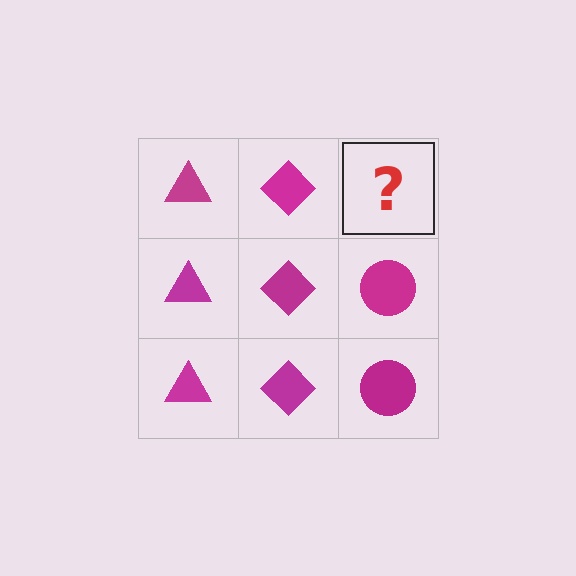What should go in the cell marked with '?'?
The missing cell should contain a magenta circle.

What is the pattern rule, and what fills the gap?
The rule is that each column has a consistent shape. The gap should be filled with a magenta circle.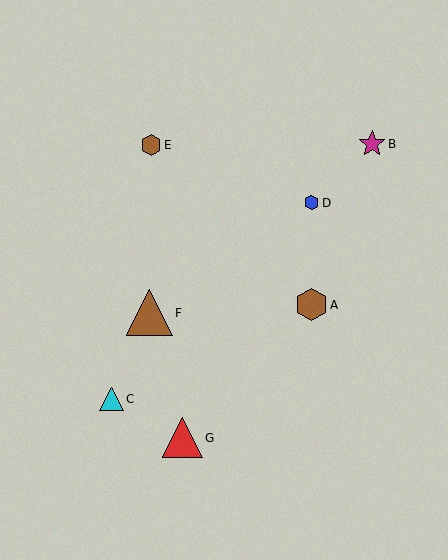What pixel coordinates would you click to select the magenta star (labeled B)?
Click at (372, 144) to select the magenta star B.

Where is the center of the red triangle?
The center of the red triangle is at (182, 438).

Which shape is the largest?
The brown triangle (labeled F) is the largest.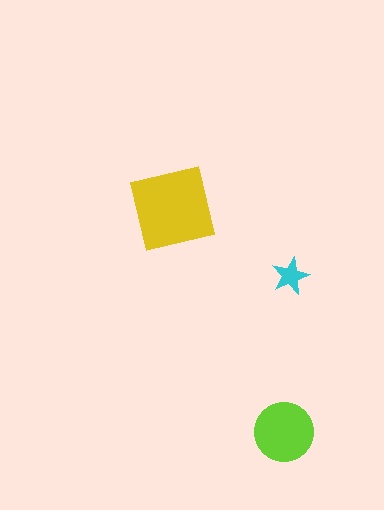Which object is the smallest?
The cyan star.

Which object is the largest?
The yellow square.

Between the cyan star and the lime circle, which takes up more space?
The lime circle.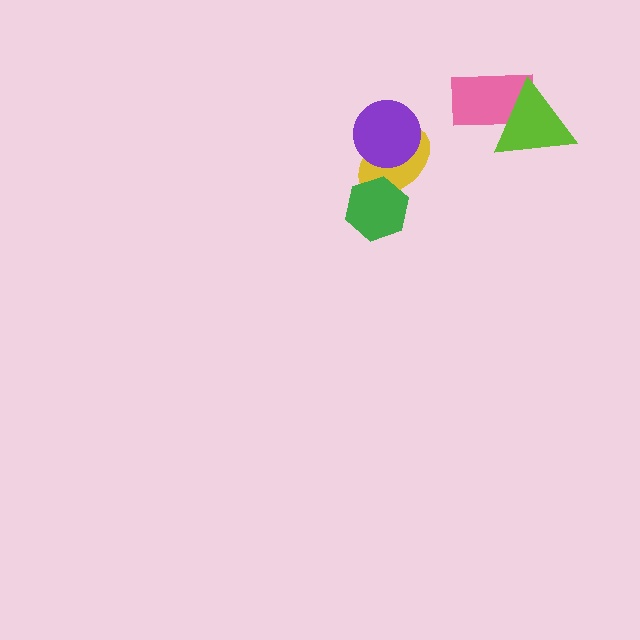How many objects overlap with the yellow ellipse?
2 objects overlap with the yellow ellipse.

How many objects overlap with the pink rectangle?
1 object overlaps with the pink rectangle.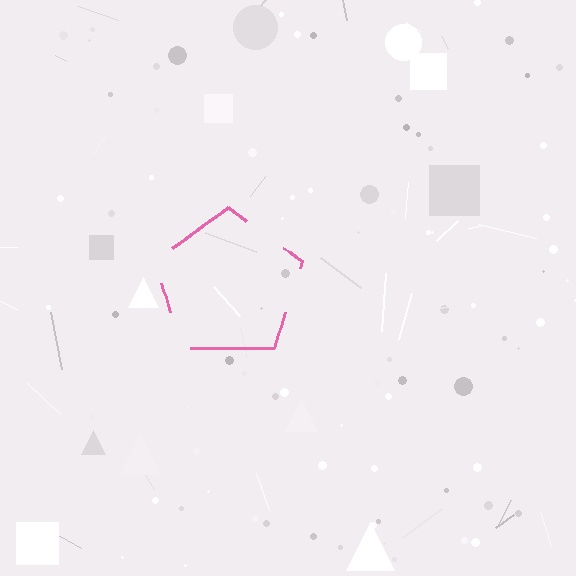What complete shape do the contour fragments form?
The contour fragments form a pentagon.